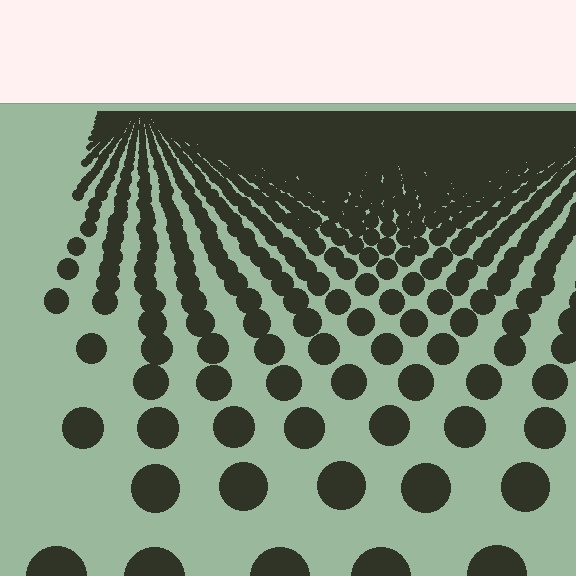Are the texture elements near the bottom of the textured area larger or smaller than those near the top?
Larger. Near the bottom, elements are closer to the viewer and appear at a bigger on-screen size.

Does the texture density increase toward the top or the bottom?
Density increases toward the top.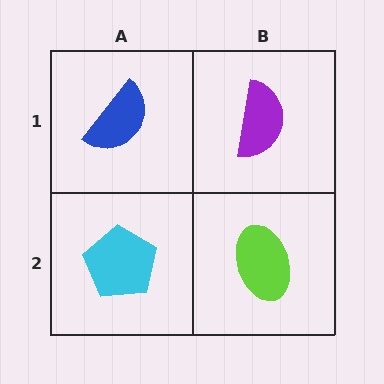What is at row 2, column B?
A lime ellipse.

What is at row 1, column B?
A purple semicircle.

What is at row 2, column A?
A cyan pentagon.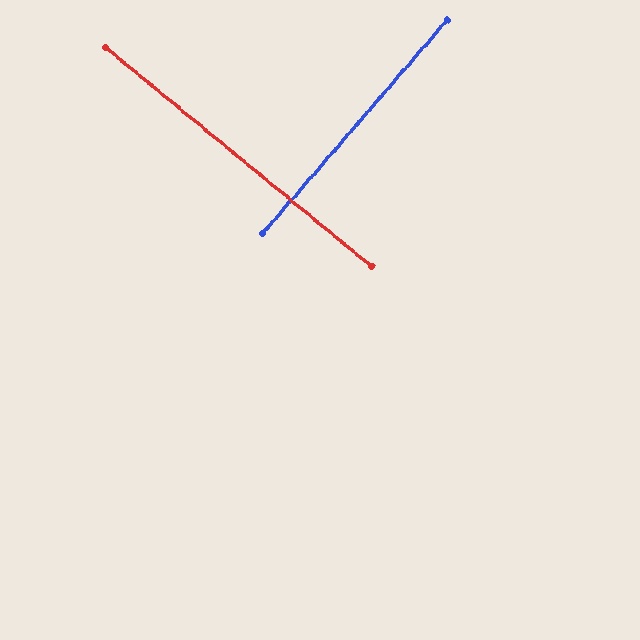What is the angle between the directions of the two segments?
Approximately 89 degrees.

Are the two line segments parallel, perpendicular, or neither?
Perpendicular — they meet at approximately 89°.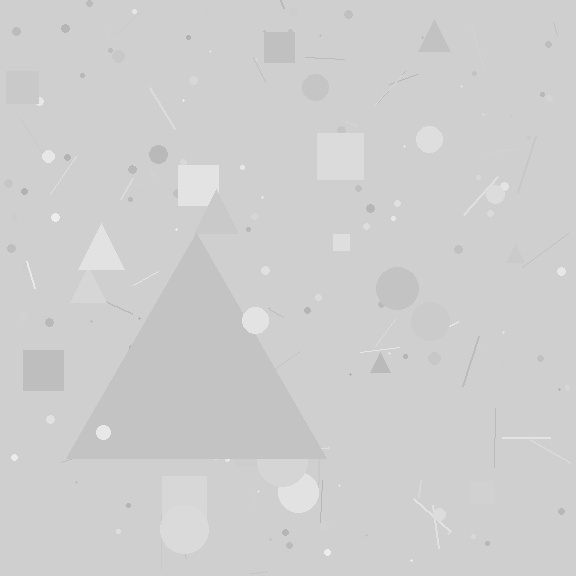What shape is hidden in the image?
A triangle is hidden in the image.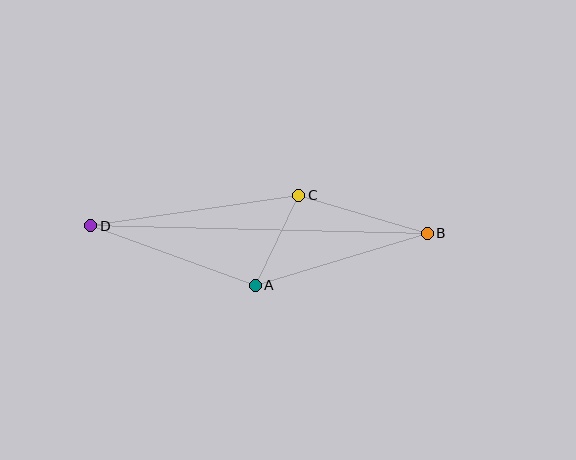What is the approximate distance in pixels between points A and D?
The distance between A and D is approximately 175 pixels.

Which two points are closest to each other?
Points A and C are closest to each other.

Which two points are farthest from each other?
Points B and D are farthest from each other.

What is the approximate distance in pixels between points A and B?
The distance between A and B is approximately 180 pixels.